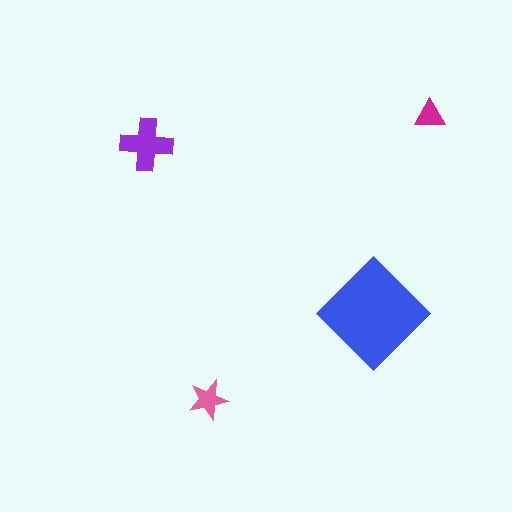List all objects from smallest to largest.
The magenta triangle, the pink star, the purple cross, the blue diamond.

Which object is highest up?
The magenta triangle is topmost.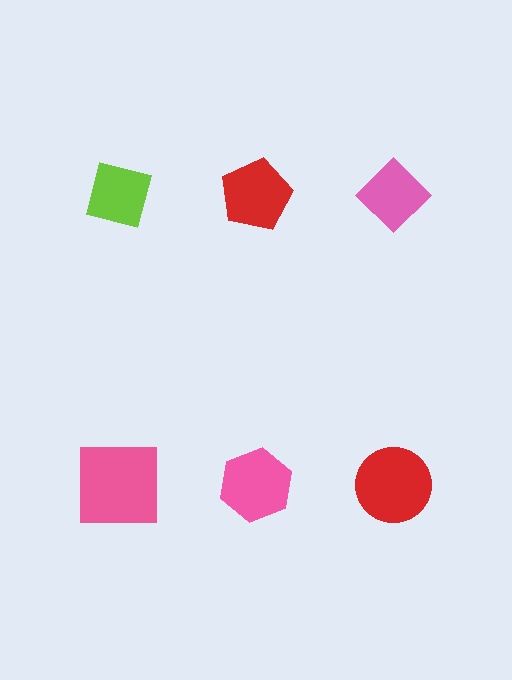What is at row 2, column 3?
A red circle.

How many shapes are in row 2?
3 shapes.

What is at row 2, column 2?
A pink hexagon.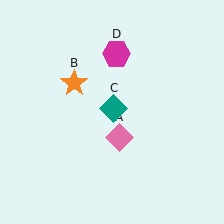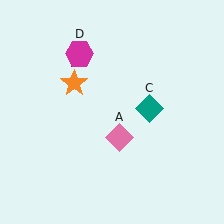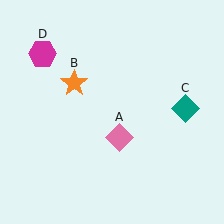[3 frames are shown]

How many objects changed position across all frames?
2 objects changed position: teal diamond (object C), magenta hexagon (object D).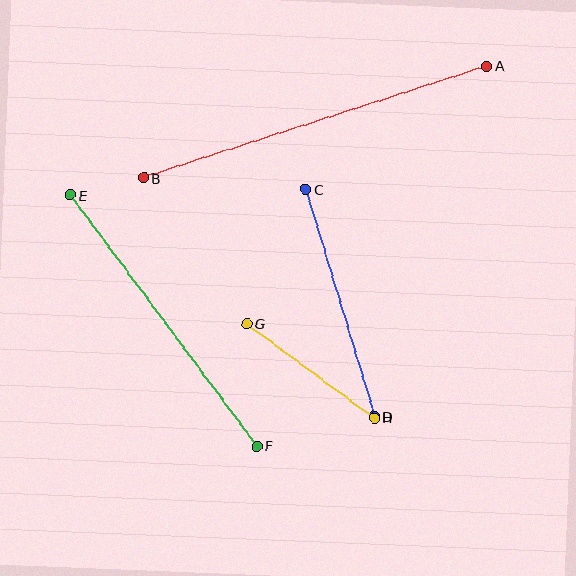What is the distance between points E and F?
The distance is approximately 313 pixels.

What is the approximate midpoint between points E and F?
The midpoint is at approximately (164, 320) pixels.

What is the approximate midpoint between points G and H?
The midpoint is at approximately (310, 371) pixels.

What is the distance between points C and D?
The distance is approximately 237 pixels.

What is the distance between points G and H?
The distance is approximately 158 pixels.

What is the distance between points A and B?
The distance is approximately 361 pixels.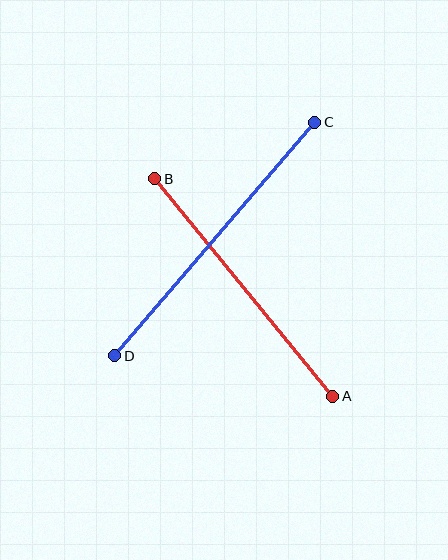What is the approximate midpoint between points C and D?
The midpoint is at approximately (215, 239) pixels.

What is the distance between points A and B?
The distance is approximately 281 pixels.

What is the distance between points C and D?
The distance is approximately 307 pixels.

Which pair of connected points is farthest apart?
Points C and D are farthest apart.